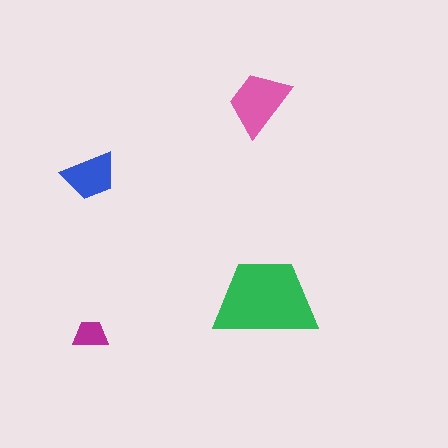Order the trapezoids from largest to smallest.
the green one, the pink one, the blue one, the magenta one.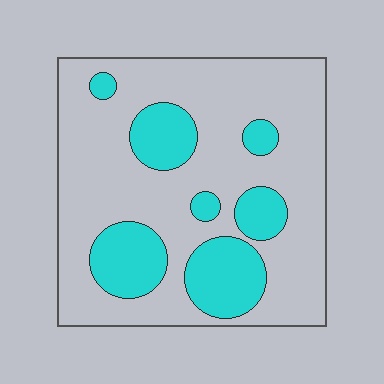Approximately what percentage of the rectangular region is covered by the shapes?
Approximately 25%.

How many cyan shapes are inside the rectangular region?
7.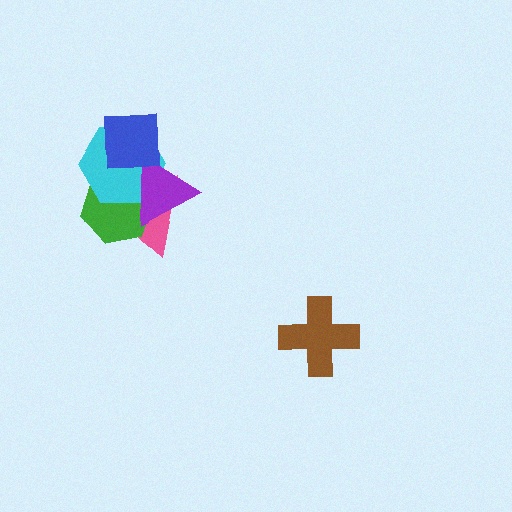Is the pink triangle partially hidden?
Yes, it is partially covered by another shape.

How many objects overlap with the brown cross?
0 objects overlap with the brown cross.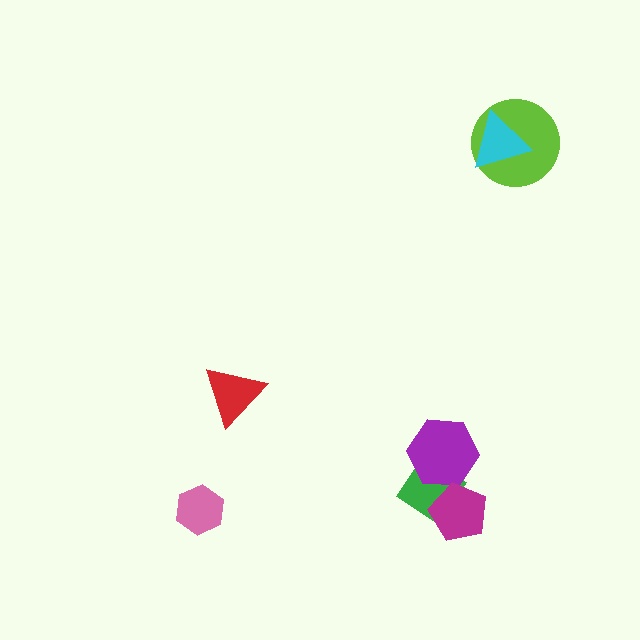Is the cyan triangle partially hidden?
No, no other shape covers it.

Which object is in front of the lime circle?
The cyan triangle is in front of the lime circle.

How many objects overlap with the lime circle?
1 object overlaps with the lime circle.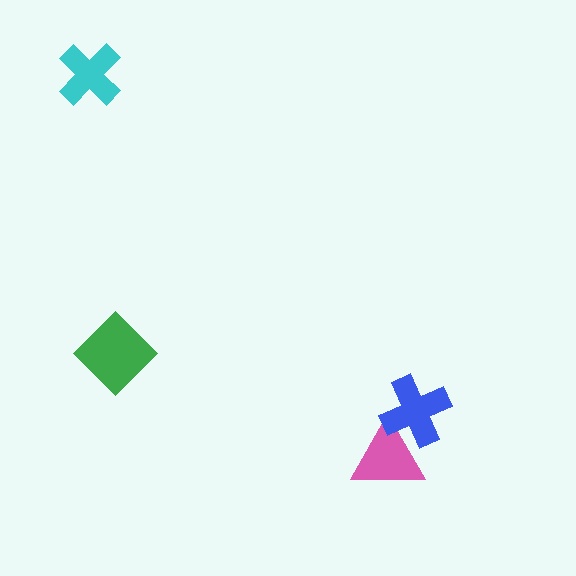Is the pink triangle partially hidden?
Yes, it is partially covered by another shape.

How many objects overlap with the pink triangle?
1 object overlaps with the pink triangle.